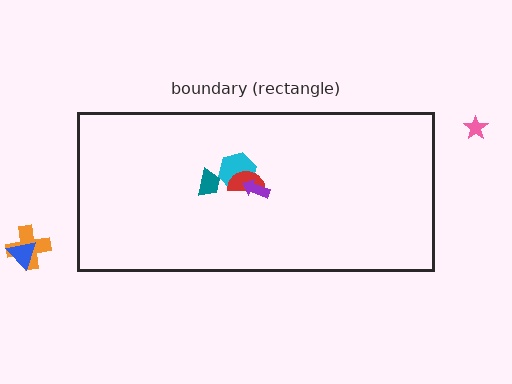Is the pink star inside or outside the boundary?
Outside.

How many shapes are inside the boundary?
4 inside, 3 outside.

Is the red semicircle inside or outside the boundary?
Inside.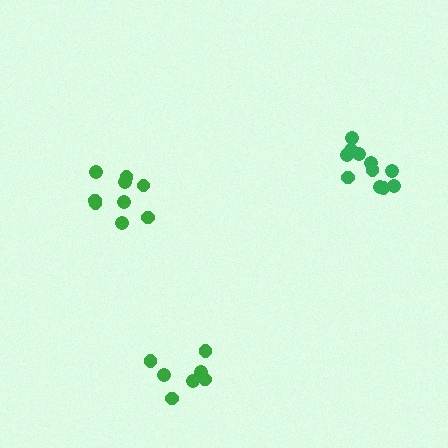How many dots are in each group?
Group 1: 9 dots, Group 2: 7 dots, Group 3: 11 dots (27 total).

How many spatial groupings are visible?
There are 3 spatial groupings.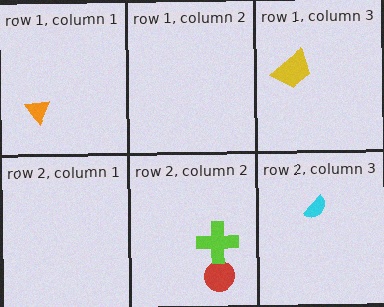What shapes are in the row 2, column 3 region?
The cyan semicircle.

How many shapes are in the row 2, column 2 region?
2.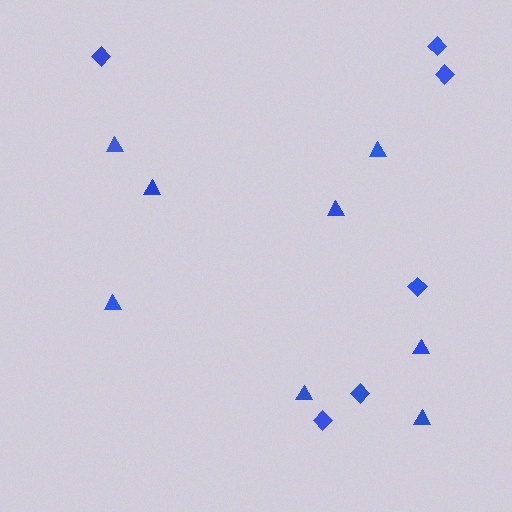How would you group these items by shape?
There are 2 groups: one group of triangles (8) and one group of diamonds (6).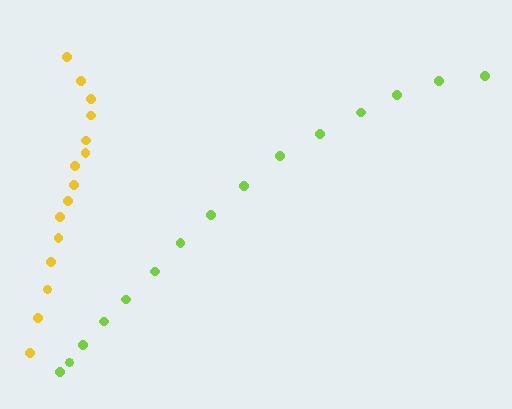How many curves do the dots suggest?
There are 2 distinct paths.